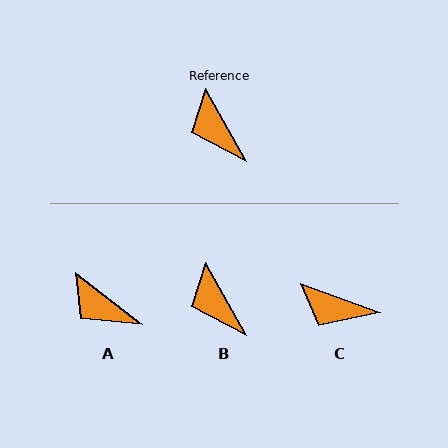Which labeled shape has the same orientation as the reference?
B.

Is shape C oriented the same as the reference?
No, it is off by about 40 degrees.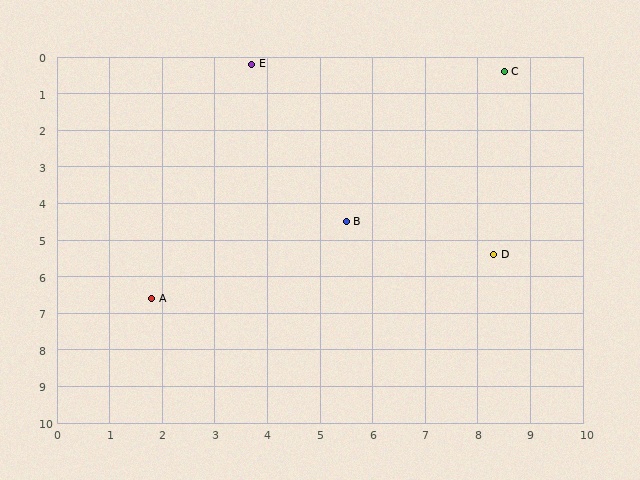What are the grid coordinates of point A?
Point A is at approximately (1.8, 6.6).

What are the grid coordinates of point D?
Point D is at approximately (8.3, 5.4).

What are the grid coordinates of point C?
Point C is at approximately (8.5, 0.4).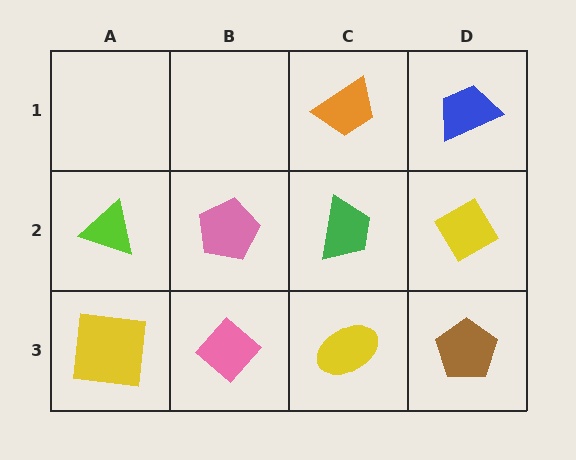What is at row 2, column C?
A green trapezoid.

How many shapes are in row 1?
2 shapes.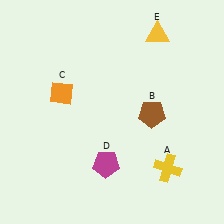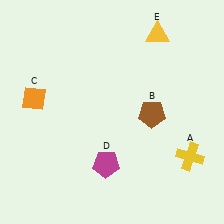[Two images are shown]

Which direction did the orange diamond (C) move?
The orange diamond (C) moved left.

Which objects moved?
The objects that moved are: the yellow cross (A), the orange diamond (C).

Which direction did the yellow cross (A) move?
The yellow cross (A) moved right.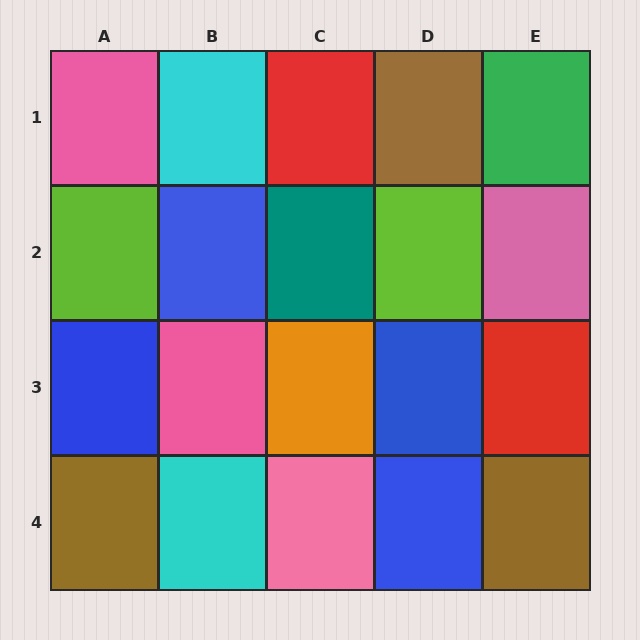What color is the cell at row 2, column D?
Lime.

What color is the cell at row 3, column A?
Blue.